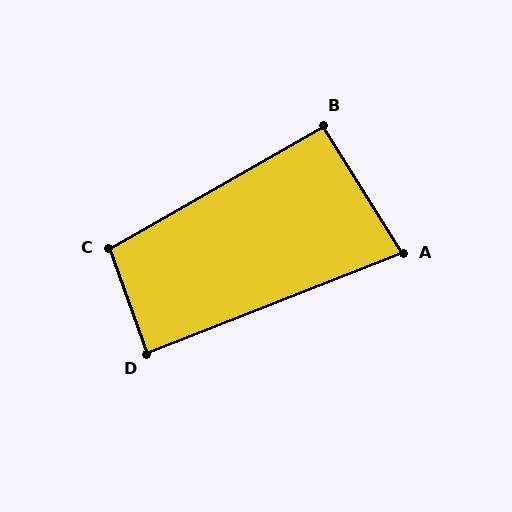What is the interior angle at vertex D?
Approximately 88 degrees (approximately right).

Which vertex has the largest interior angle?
C, at approximately 100 degrees.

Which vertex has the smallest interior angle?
A, at approximately 80 degrees.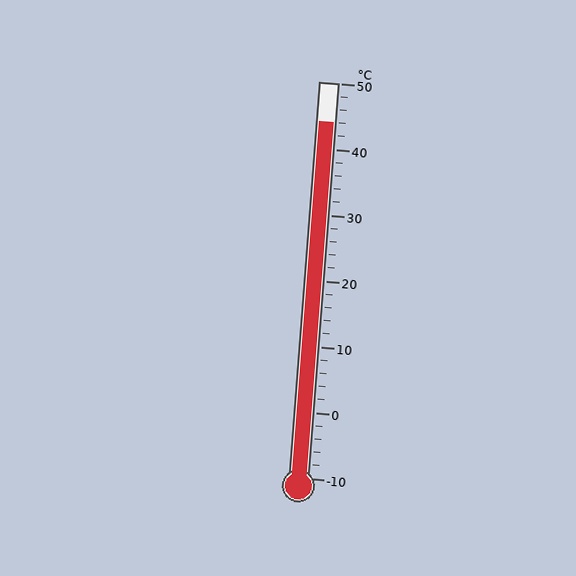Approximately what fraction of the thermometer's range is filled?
The thermometer is filled to approximately 90% of its range.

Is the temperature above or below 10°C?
The temperature is above 10°C.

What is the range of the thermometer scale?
The thermometer scale ranges from -10°C to 50°C.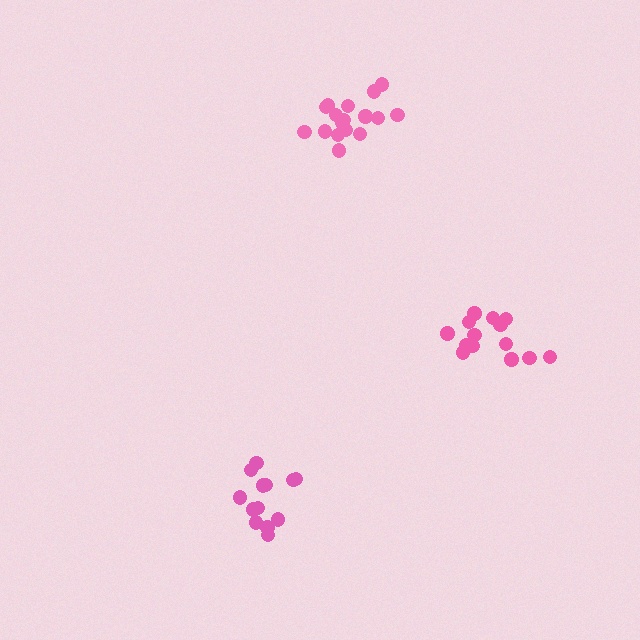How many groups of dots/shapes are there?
There are 3 groups.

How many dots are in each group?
Group 1: 14 dots, Group 2: 17 dots, Group 3: 15 dots (46 total).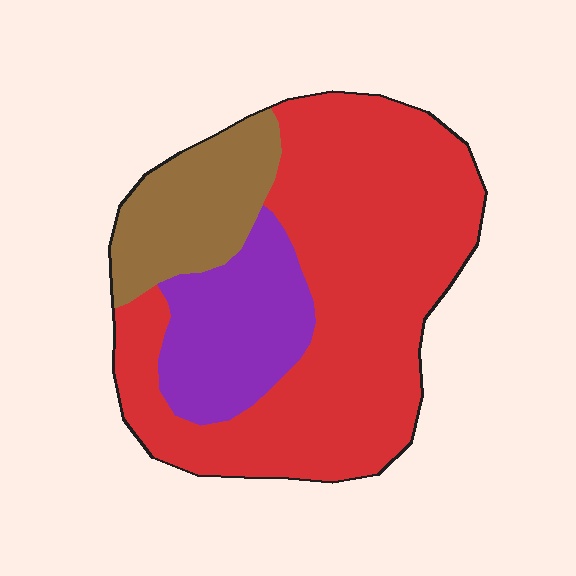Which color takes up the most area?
Red, at roughly 65%.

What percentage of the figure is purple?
Purple covers about 20% of the figure.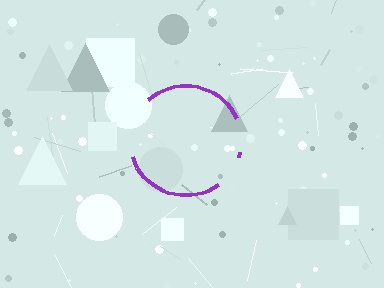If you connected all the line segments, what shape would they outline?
They would outline a circle.